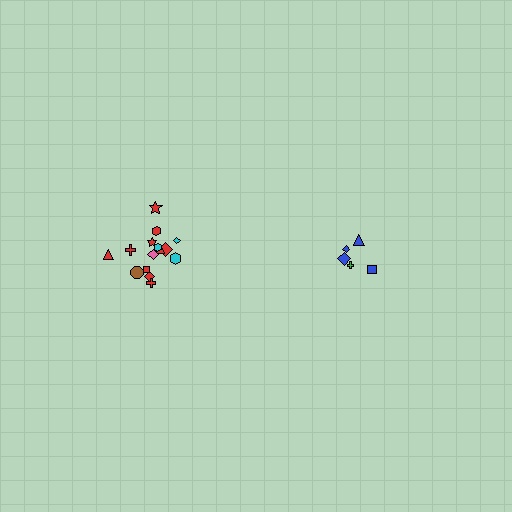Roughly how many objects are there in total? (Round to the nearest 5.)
Roughly 20 objects in total.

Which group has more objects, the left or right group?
The left group.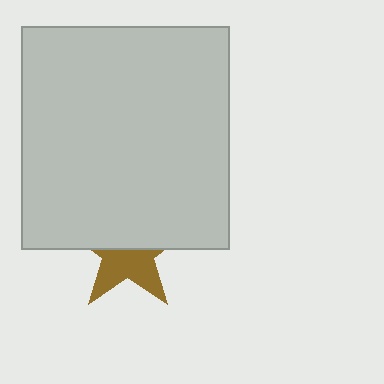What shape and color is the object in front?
The object in front is a light gray rectangle.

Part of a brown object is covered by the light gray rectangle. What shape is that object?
It is a star.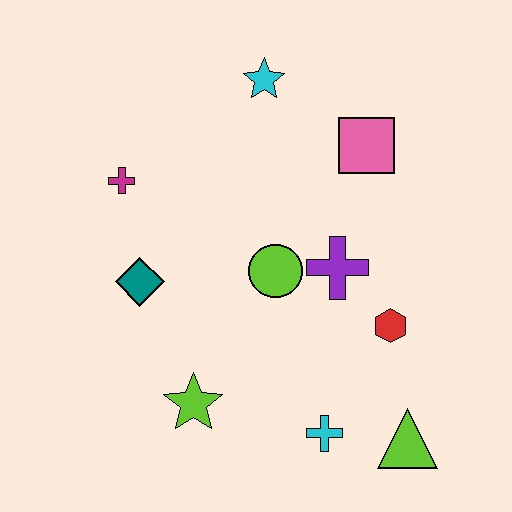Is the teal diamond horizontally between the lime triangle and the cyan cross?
No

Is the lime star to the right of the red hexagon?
No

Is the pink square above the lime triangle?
Yes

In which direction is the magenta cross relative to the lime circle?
The magenta cross is to the left of the lime circle.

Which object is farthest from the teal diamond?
The lime triangle is farthest from the teal diamond.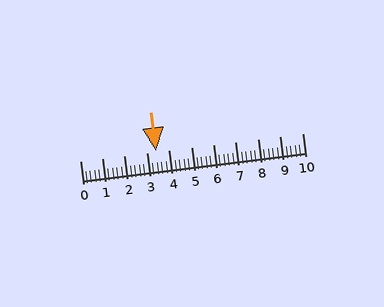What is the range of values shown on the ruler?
The ruler shows values from 0 to 10.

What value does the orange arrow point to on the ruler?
The orange arrow points to approximately 3.4.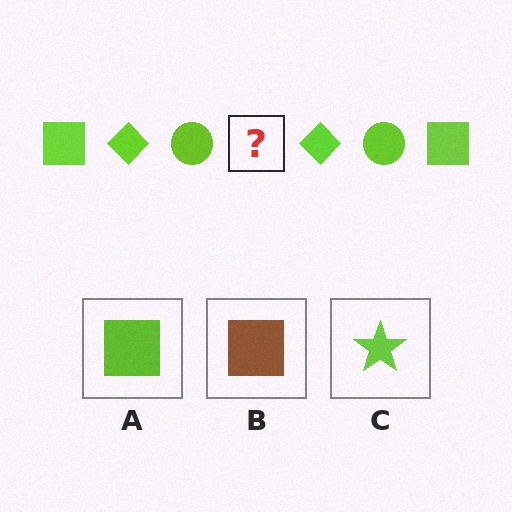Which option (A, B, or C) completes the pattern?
A.